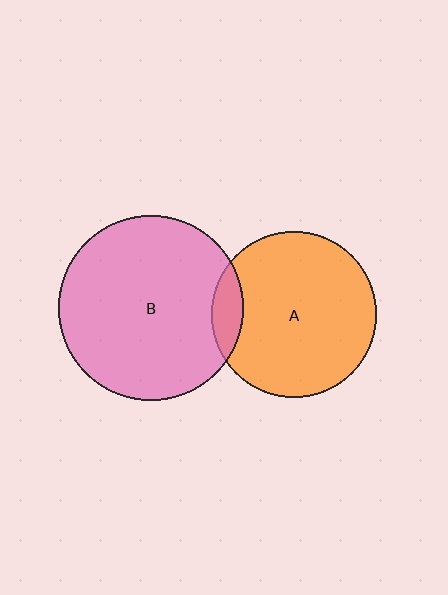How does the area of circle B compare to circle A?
Approximately 1.3 times.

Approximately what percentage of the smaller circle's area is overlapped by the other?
Approximately 10%.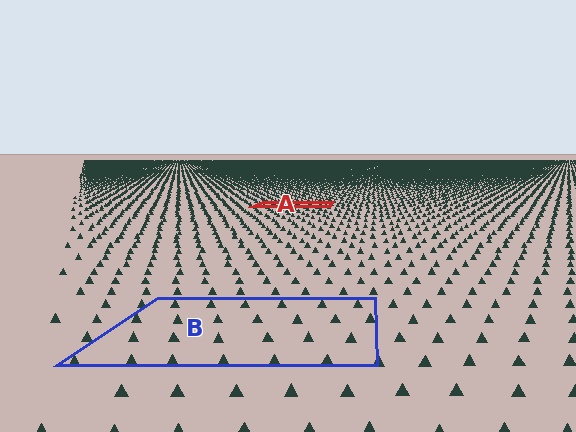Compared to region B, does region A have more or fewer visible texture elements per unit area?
Region A has more texture elements per unit area — they are packed more densely because it is farther away.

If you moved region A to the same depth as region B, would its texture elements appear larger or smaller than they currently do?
They would appear larger. At a closer depth, the same texture elements are projected at a bigger on-screen size.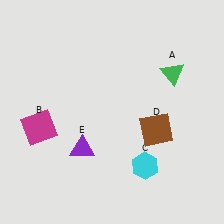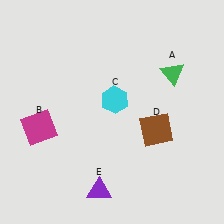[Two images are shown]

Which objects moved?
The objects that moved are: the cyan hexagon (C), the purple triangle (E).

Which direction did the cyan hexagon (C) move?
The cyan hexagon (C) moved up.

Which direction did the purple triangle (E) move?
The purple triangle (E) moved down.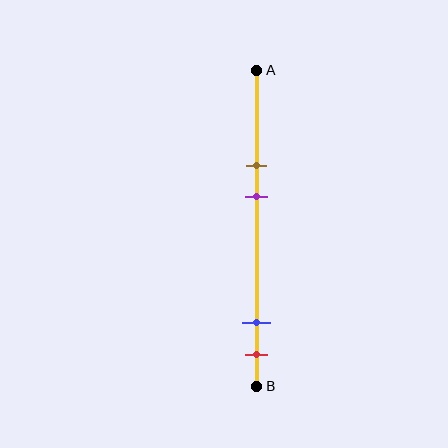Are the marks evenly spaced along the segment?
No, the marks are not evenly spaced.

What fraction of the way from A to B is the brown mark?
The brown mark is approximately 30% (0.3) of the way from A to B.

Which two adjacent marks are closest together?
The blue and red marks are the closest adjacent pair.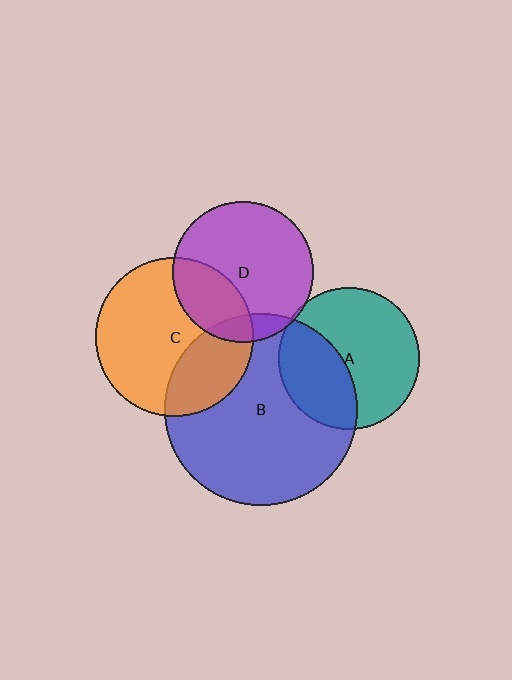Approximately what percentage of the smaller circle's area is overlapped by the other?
Approximately 30%.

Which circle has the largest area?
Circle B (blue).